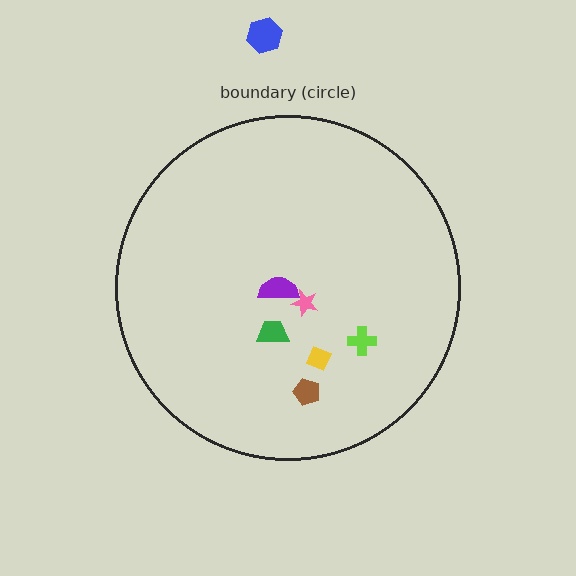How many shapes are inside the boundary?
6 inside, 1 outside.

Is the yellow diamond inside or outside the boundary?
Inside.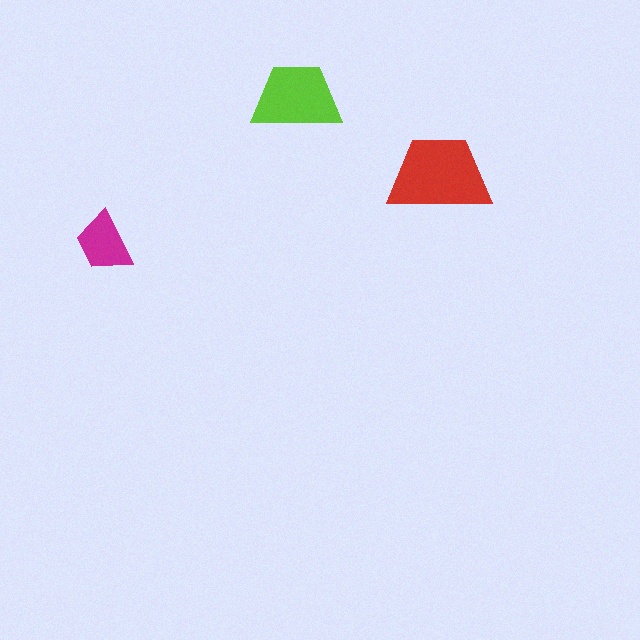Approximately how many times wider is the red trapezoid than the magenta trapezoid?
About 1.5 times wider.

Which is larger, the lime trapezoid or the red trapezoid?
The red one.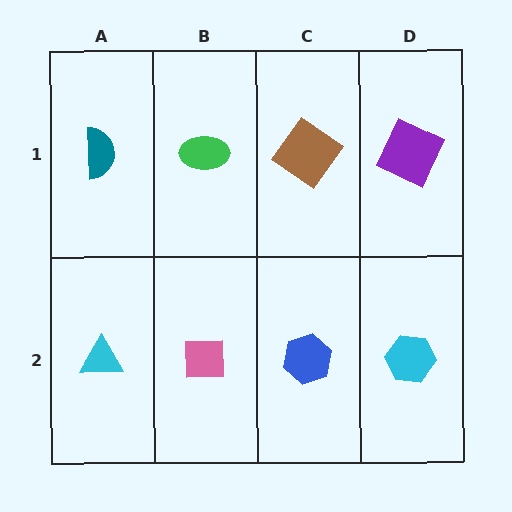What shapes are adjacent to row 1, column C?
A blue hexagon (row 2, column C), a green ellipse (row 1, column B), a purple square (row 1, column D).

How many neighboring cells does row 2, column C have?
3.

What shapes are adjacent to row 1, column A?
A cyan triangle (row 2, column A), a green ellipse (row 1, column B).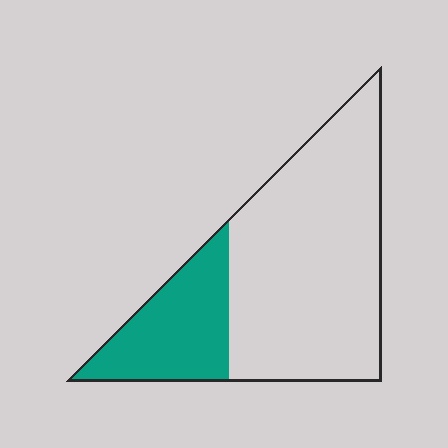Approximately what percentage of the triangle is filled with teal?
Approximately 25%.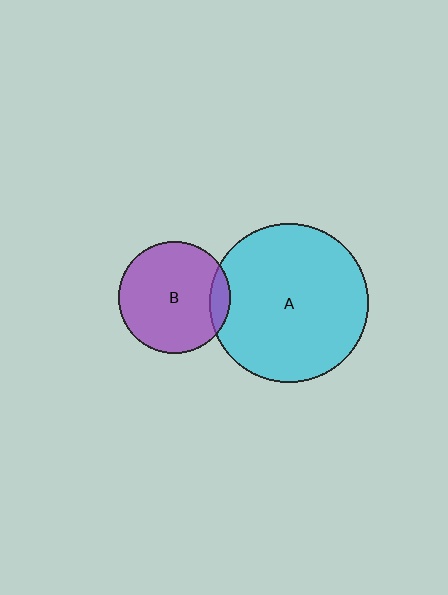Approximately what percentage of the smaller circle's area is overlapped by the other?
Approximately 10%.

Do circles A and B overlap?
Yes.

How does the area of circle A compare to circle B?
Approximately 2.0 times.